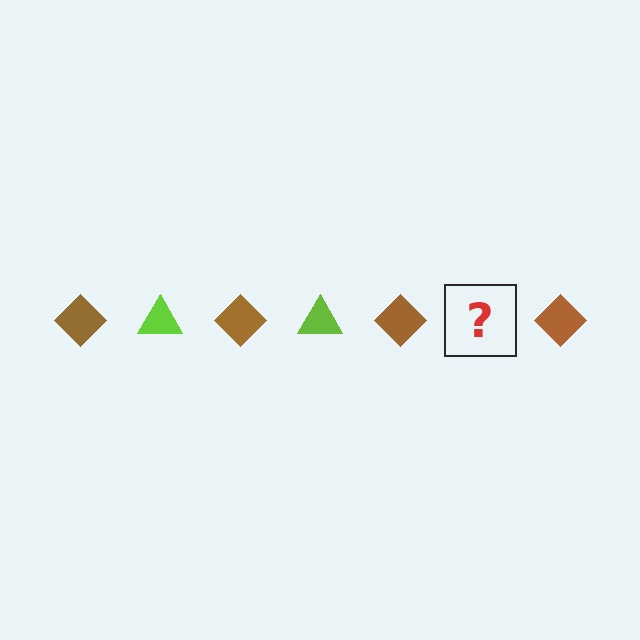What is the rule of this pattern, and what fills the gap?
The rule is that the pattern alternates between brown diamond and lime triangle. The gap should be filled with a lime triangle.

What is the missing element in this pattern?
The missing element is a lime triangle.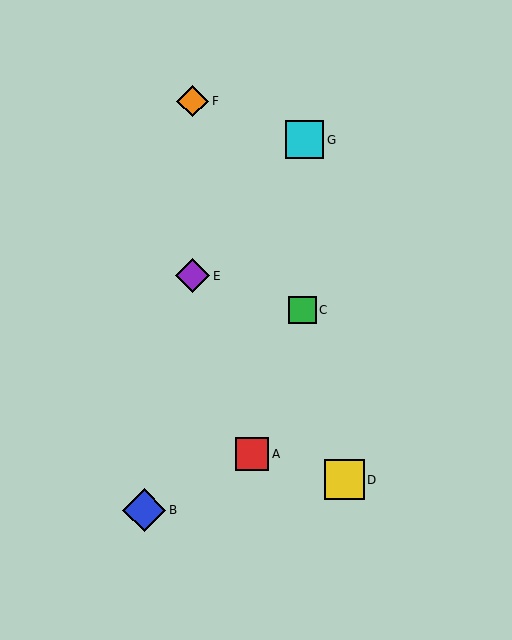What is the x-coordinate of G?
Object G is at x≈305.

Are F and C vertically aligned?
No, F is at x≈193 and C is at x≈302.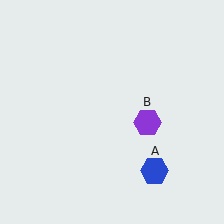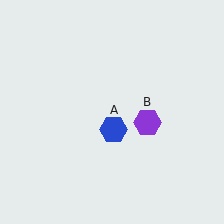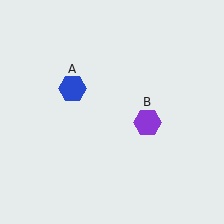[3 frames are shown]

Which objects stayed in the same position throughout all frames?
Purple hexagon (object B) remained stationary.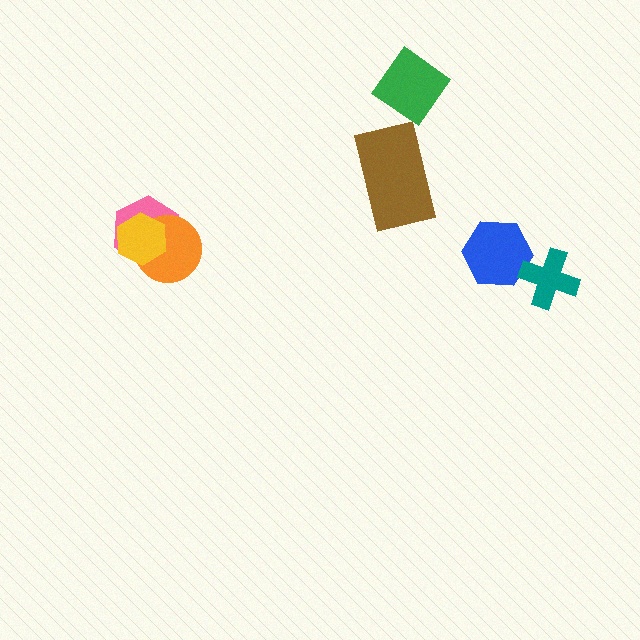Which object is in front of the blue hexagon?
The teal cross is in front of the blue hexagon.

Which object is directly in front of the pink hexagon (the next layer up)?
The orange circle is directly in front of the pink hexagon.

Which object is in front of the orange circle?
The yellow hexagon is in front of the orange circle.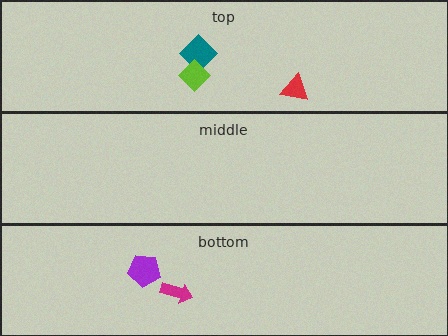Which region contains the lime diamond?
The top region.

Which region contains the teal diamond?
The top region.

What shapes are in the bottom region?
The magenta arrow, the purple pentagon.